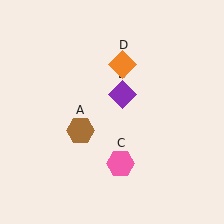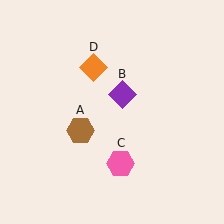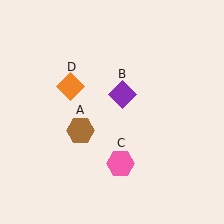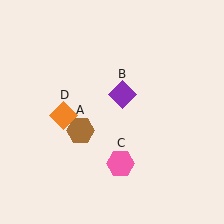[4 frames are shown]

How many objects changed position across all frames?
1 object changed position: orange diamond (object D).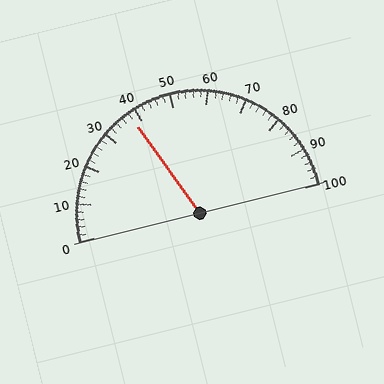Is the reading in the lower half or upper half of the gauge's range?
The reading is in the lower half of the range (0 to 100).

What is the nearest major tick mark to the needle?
The nearest major tick mark is 40.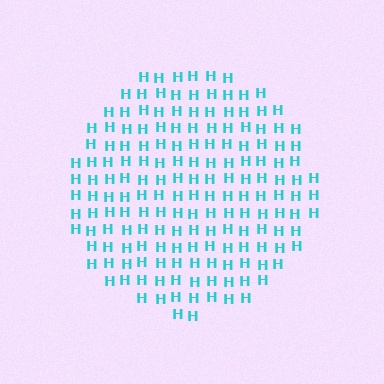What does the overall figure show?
The overall figure shows a circle.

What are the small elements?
The small elements are letter H's.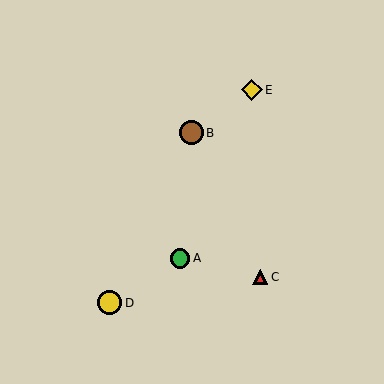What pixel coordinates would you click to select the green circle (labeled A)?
Click at (180, 258) to select the green circle A.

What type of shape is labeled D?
Shape D is a yellow circle.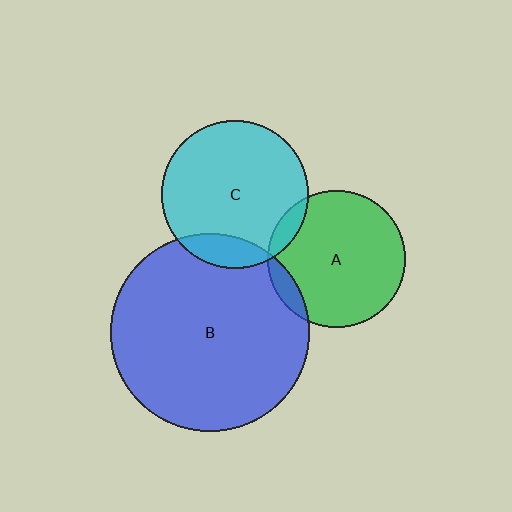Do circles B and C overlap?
Yes.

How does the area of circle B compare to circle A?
Approximately 2.1 times.